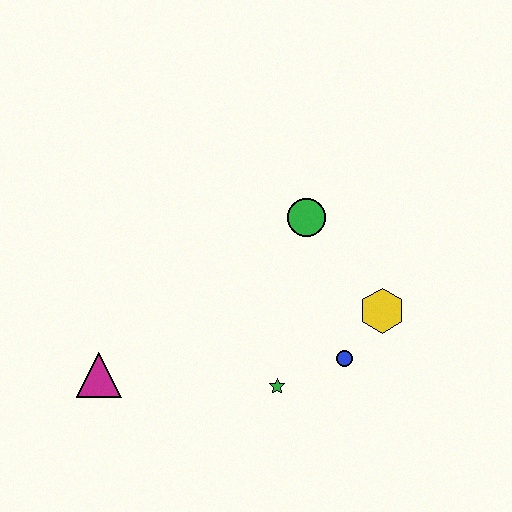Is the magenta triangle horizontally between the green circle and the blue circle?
No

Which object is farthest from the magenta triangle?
The yellow hexagon is farthest from the magenta triangle.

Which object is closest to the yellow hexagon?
The blue circle is closest to the yellow hexagon.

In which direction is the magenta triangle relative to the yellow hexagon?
The magenta triangle is to the left of the yellow hexagon.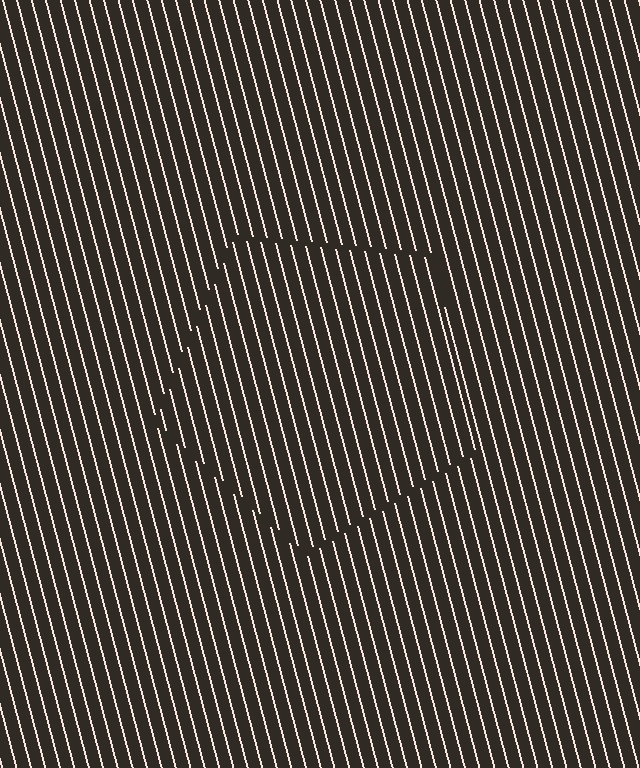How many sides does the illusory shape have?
5 sides — the line-ends trace a pentagon.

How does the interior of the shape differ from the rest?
The interior of the shape contains the same grating, shifted by half a period — the contour is defined by the phase discontinuity where line-ends from the inner and outer gratings abut.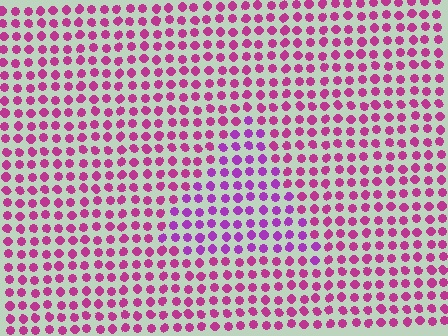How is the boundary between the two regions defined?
The boundary is defined purely by a slight shift in hue (about 29 degrees). Spacing, size, and orientation are identical on both sides.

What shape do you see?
I see a triangle.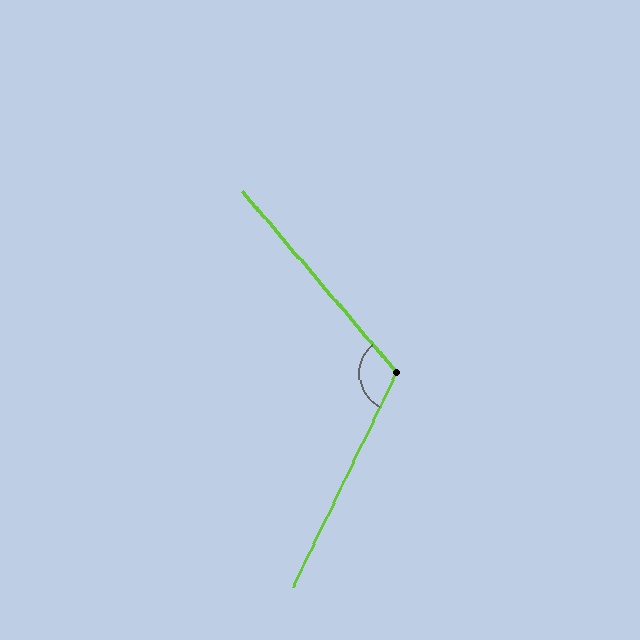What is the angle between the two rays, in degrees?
Approximately 114 degrees.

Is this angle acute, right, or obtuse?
It is obtuse.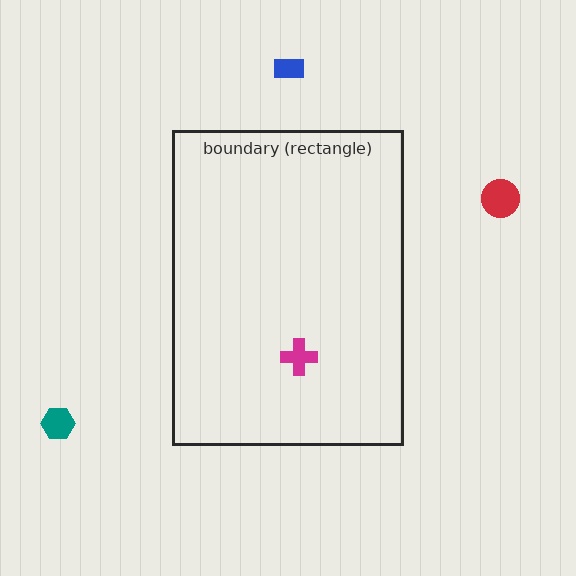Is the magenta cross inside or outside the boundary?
Inside.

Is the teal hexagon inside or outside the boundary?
Outside.